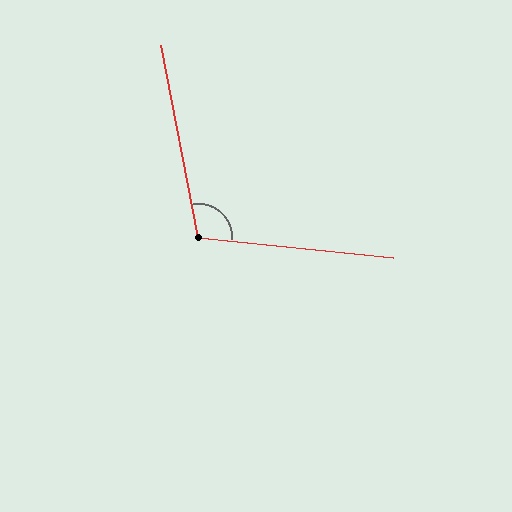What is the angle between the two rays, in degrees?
Approximately 107 degrees.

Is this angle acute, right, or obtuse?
It is obtuse.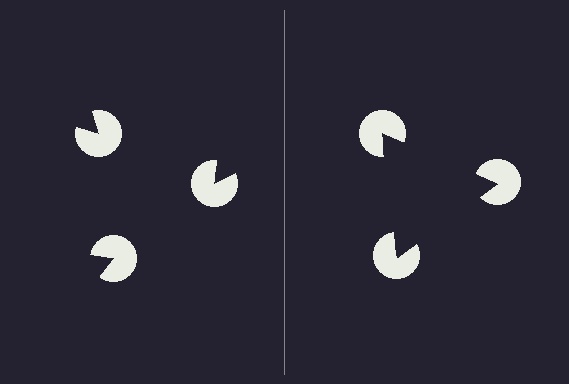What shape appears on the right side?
An illusory triangle.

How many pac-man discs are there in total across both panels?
6 — 3 on each side.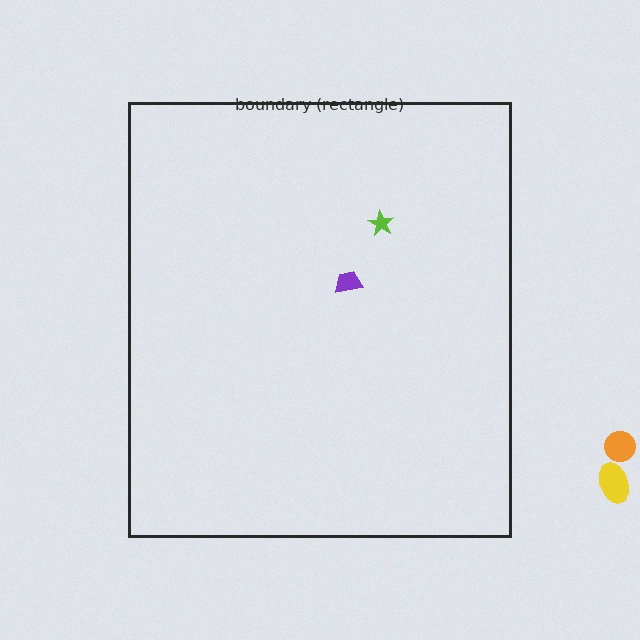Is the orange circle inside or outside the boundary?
Outside.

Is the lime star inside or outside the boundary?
Inside.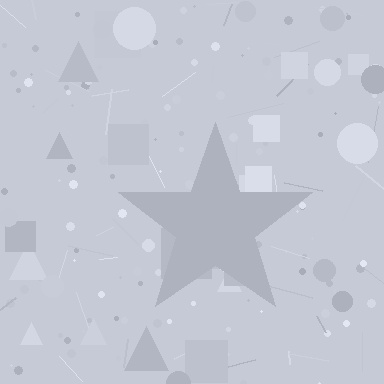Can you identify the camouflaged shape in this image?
The camouflaged shape is a star.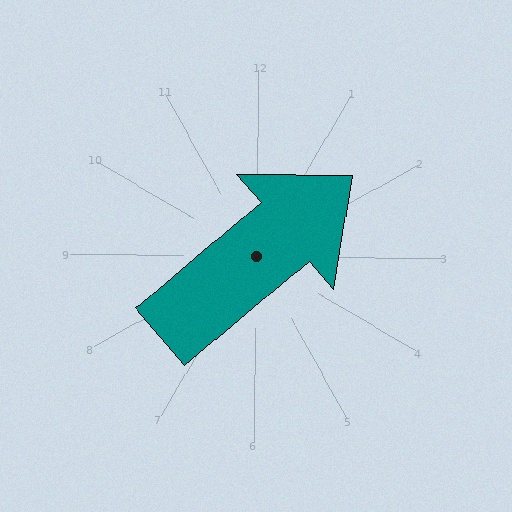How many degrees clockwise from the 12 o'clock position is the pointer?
Approximately 49 degrees.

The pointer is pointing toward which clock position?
Roughly 2 o'clock.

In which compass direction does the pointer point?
Northeast.